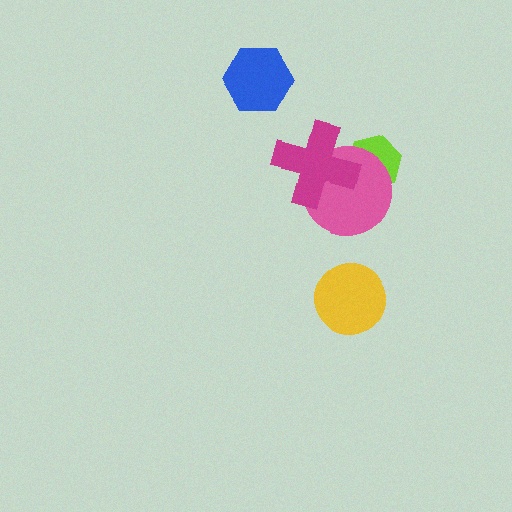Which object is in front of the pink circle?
The magenta cross is in front of the pink circle.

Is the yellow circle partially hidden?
No, no other shape covers it.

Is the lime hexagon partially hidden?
Yes, it is partially covered by another shape.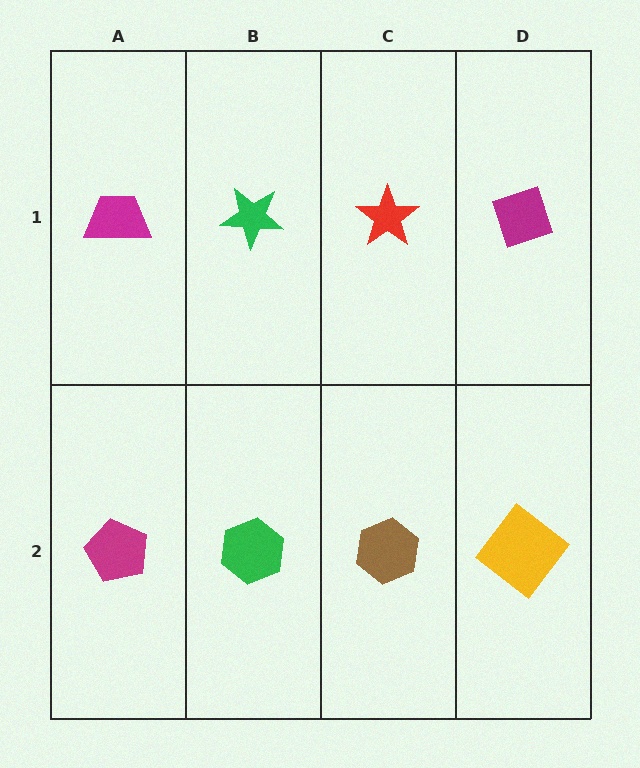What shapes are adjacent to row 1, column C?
A brown hexagon (row 2, column C), a green star (row 1, column B), a magenta diamond (row 1, column D).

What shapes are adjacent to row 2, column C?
A red star (row 1, column C), a green hexagon (row 2, column B), a yellow diamond (row 2, column D).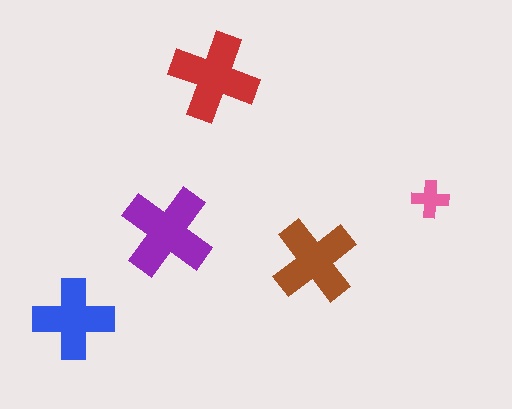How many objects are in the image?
There are 5 objects in the image.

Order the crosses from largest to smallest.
the purple one, the red one, the brown one, the blue one, the pink one.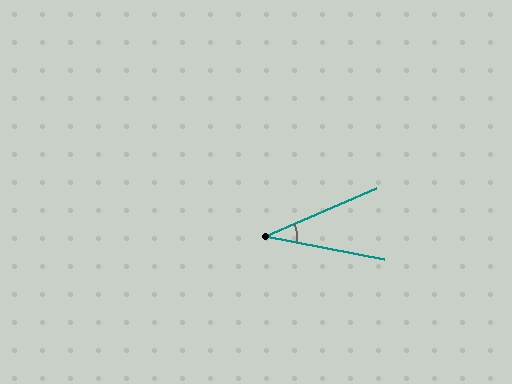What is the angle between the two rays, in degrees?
Approximately 34 degrees.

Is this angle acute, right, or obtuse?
It is acute.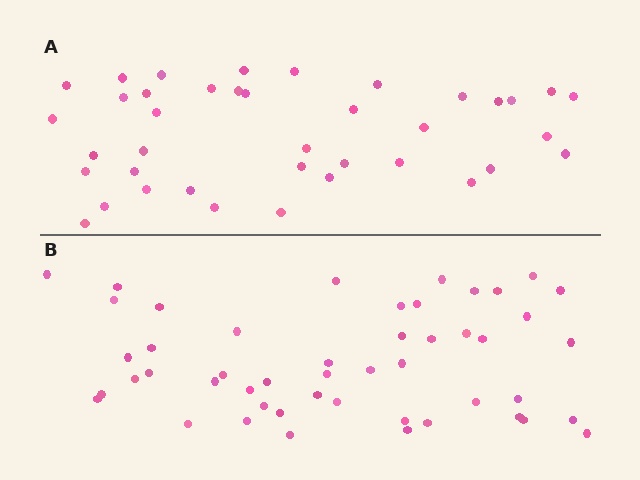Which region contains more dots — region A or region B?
Region B (the bottom region) has more dots.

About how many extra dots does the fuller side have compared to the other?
Region B has roughly 10 or so more dots than region A.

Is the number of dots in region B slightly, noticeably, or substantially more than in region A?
Region B has noticeably more, but not dramatically so. The ratio is roughly 1.3 to 1.